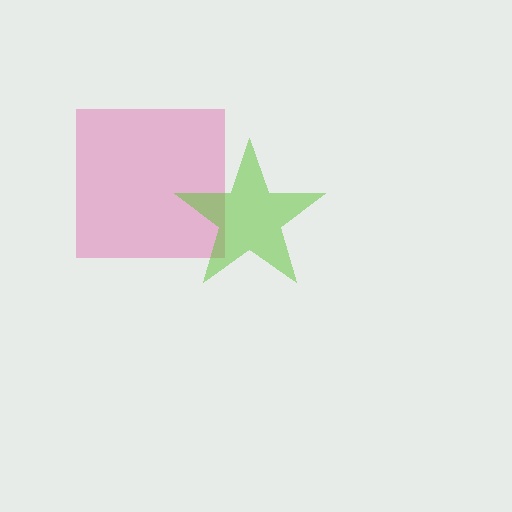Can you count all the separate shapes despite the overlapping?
Yes, there are 2 separate shapes.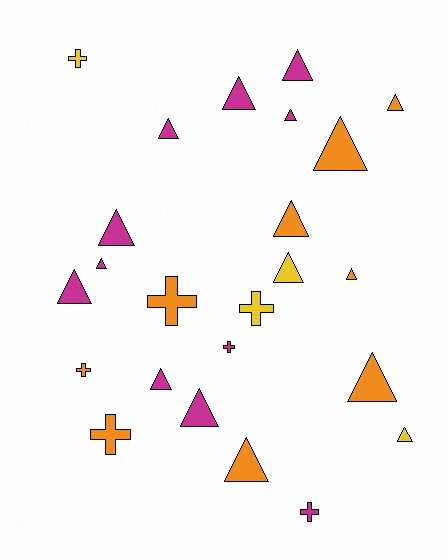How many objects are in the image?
There are 24 objects.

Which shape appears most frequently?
Triangle, with 17 objects.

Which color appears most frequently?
Magenta, with 11 objects.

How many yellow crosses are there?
There are 2 yellow crosses.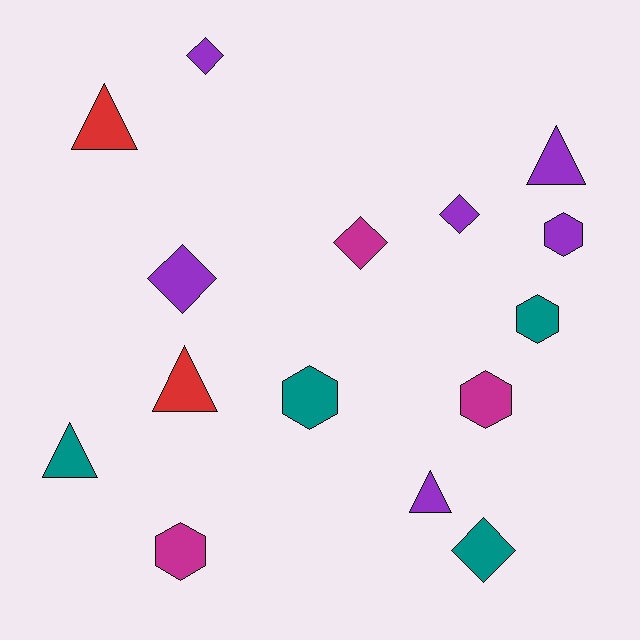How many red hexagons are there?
There are no red hexagons.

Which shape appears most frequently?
Triangle, with 5 objects.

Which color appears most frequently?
Purple, with 6 objects.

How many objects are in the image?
There are 15 objects.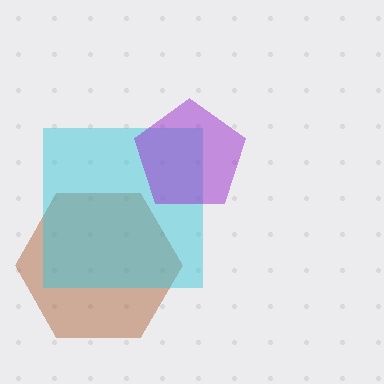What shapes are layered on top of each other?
The layered shapes are: a brown hexagon, a cyan square, a purple pentagon.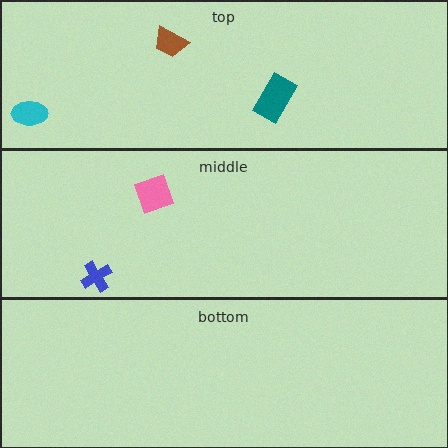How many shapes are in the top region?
3.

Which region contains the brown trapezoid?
The top region.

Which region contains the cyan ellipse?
The top region.